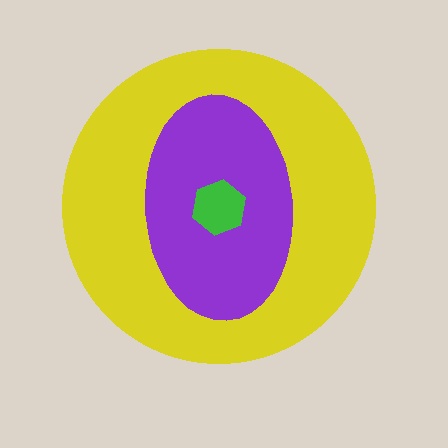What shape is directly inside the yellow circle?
The purple ellipse.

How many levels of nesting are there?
3.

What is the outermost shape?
The yellow circle.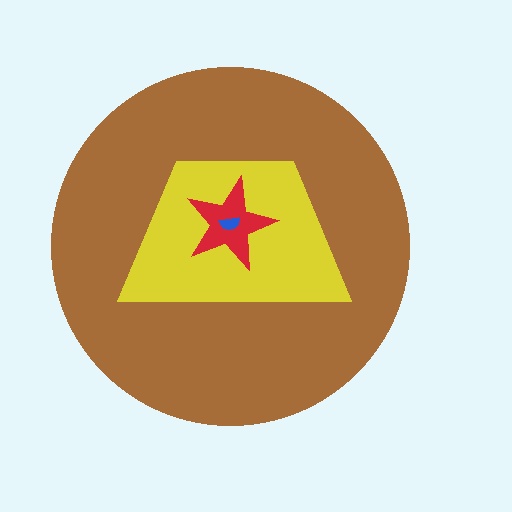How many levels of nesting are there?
4.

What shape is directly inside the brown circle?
The yellow trapezoid.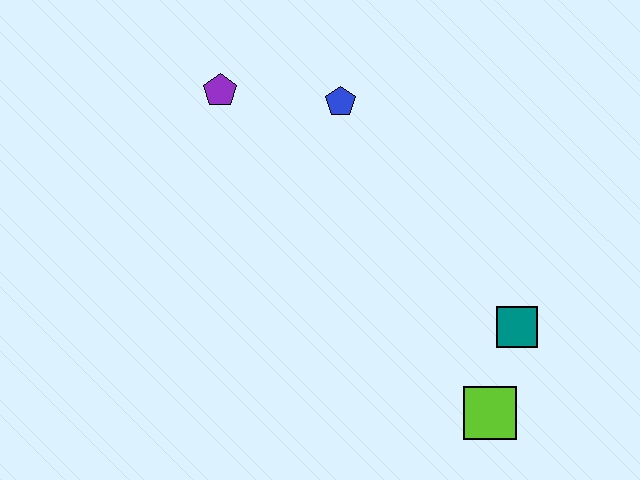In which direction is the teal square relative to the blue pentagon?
The teal square is below the blue pentagon.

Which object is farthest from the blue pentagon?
The lime square is farthest from the blue pentagon.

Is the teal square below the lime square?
No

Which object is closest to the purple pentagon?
The blue pentagon is closest to the purple pentagon.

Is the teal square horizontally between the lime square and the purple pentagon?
No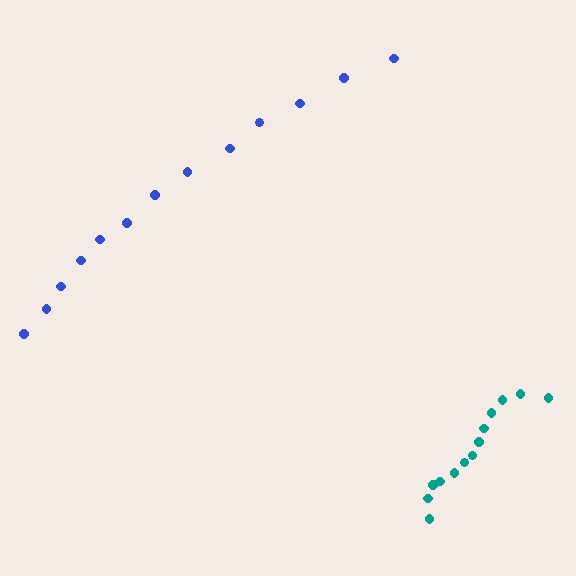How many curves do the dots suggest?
There are 2 distinct paths.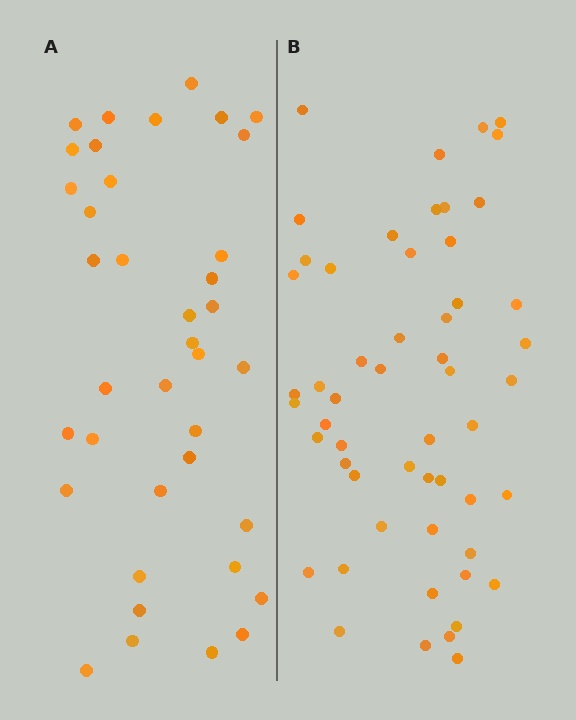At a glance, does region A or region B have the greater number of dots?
Region B (the right region) has more dots.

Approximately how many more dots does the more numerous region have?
Region B has approximately 15 more dots than region A.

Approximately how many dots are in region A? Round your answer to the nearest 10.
About 40 dots. (The exact count is 38, which rounds to 40.)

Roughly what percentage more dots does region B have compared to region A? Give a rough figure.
About 40% more.